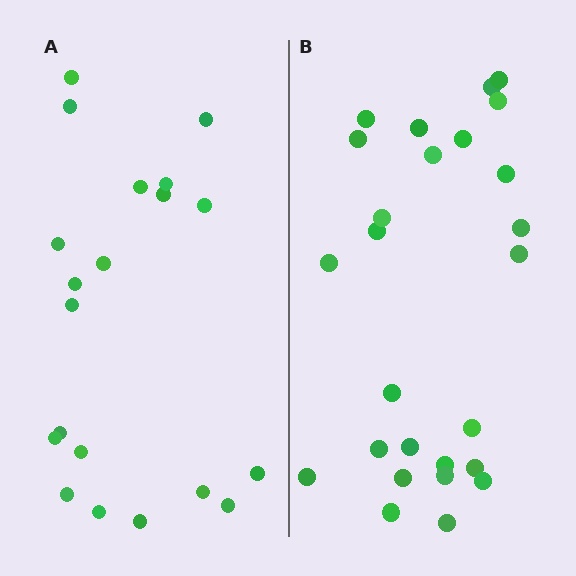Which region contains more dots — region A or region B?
Region B (the right region) has more dots.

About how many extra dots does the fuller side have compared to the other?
Region B has about 6 more dots than region A.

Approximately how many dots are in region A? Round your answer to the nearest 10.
About 20 dots.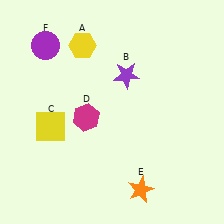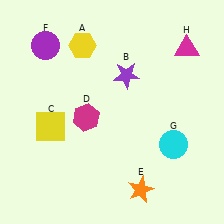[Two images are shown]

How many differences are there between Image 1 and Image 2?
There are 2 differences between the two images.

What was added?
A cyan circle (G), a magenta triangle (H) were added in Image 2.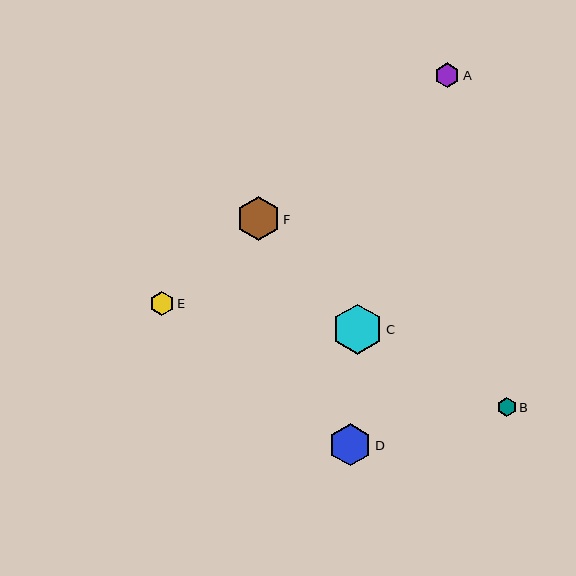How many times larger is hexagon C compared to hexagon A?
Hexagon C is approximately 2.1 times the size of hexagon A.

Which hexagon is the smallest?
Hexagon B is the smallest with a size of approximately 19 pixels.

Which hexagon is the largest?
Hexagon C is the largest with a size of approximately 51 pixels.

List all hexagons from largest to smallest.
From largest to smallest: C, F, D, A, E, B.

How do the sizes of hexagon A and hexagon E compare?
Hexagon A and hexagon E are approximately the same size.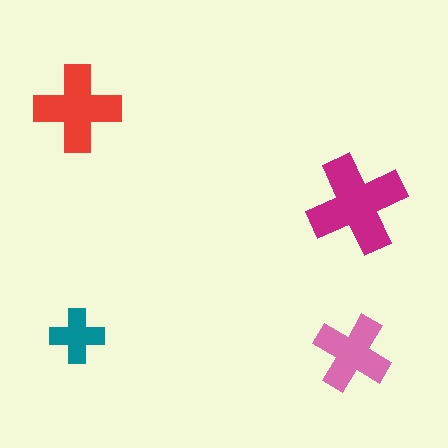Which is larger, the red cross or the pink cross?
The red one.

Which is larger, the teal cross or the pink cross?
The pink one.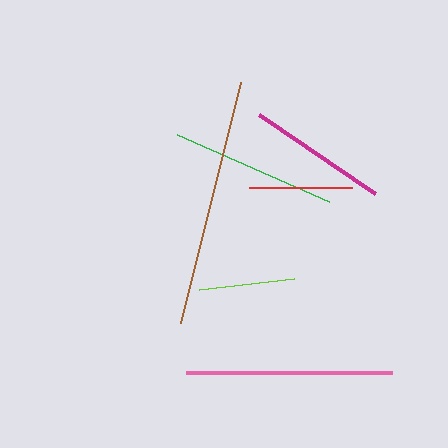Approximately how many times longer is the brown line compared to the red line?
The brown line is approximately 2.4 times the length of the red line.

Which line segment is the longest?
The brown line is the longest at approximately 248 pixels.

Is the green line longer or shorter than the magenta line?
The green line is longer than the magenta line.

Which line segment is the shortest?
The lime line is the shortest at approximately 96 pixels.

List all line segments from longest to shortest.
From longest to shortest: brown, pink, green, magenta, red, lime.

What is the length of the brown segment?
The brown segment is approximately 248 pixels long.